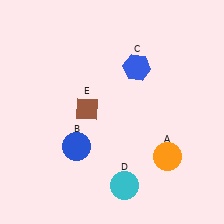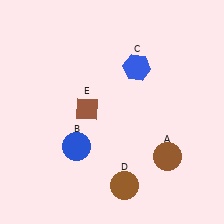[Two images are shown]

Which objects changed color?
A changed from orange to brown. D changed from cyan to brown.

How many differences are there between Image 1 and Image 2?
There are 2 differences between the two images.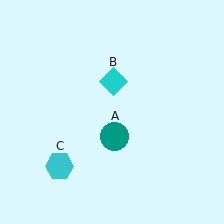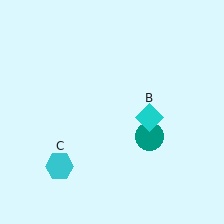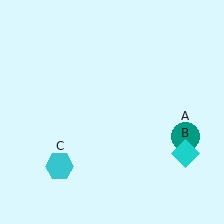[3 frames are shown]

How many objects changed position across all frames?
2 objects changed position: teal circle (object A), cyan diamond (object B).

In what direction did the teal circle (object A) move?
The teal circle (object A) moved right.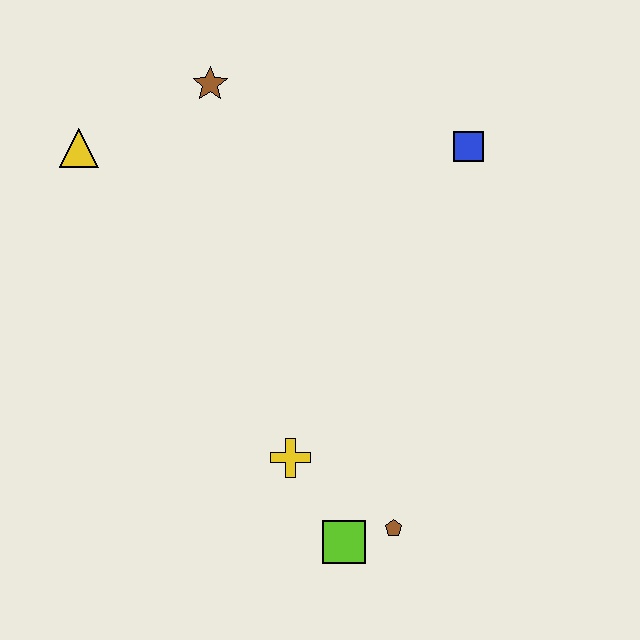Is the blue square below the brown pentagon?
No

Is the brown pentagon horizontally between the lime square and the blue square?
Yes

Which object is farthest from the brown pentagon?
The yellow triangle is farthest from the brown pentagon.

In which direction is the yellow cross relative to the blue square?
The yellow cross is below the blue square.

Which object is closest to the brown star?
The yellow triangle is closest to the brown star.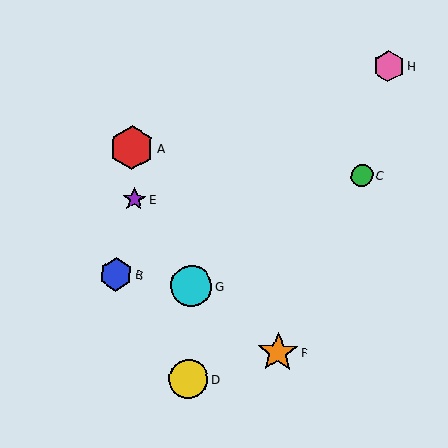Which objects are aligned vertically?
Objects D, G are aligned vertically.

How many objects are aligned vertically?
2 objects (D, G) are aligned vertically.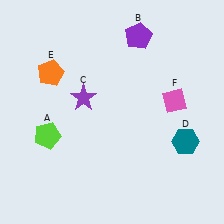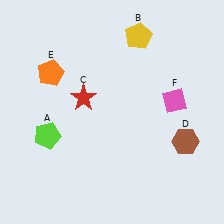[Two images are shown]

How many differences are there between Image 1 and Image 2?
There are 3 differences between the two images.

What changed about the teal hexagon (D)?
In Image 1, D is teal. In Image 2, it changed to brown.